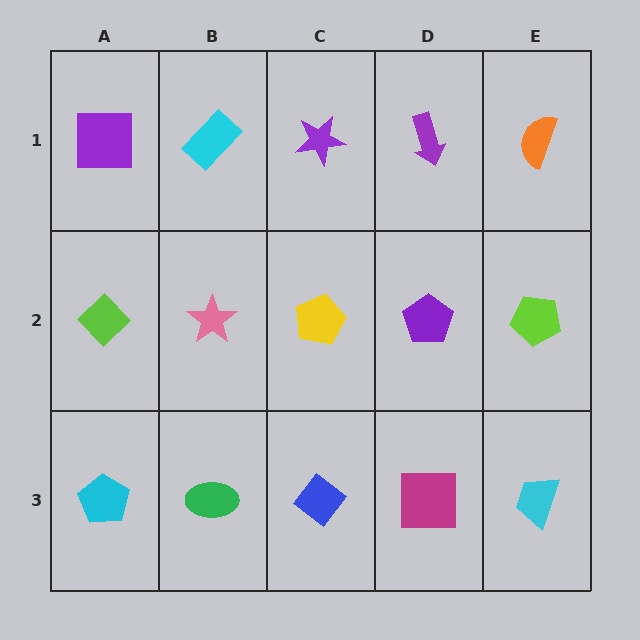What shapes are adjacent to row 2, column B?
A cyan rectangle (row 1, column B), a green ellipse (row 3, column B), a lime diamond (row 2, column A), a yellow pentagon (row 2, column C).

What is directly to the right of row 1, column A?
A cyan rectangle.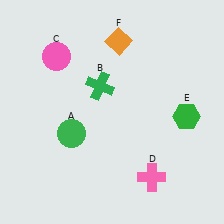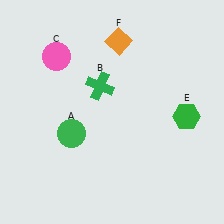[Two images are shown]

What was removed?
The pink cross (D) was removed in Image 2.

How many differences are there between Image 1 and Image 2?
There is 1 difference between the two images.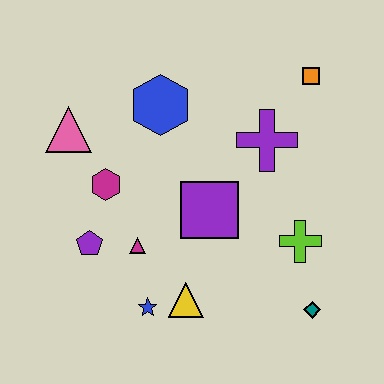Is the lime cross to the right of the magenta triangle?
Yes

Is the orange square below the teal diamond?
No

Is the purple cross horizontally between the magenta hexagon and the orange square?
Yes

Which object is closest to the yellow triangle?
The blue star is closest to the yellow triangle.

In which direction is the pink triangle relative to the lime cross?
The pink triangle is to the left of the lime cross.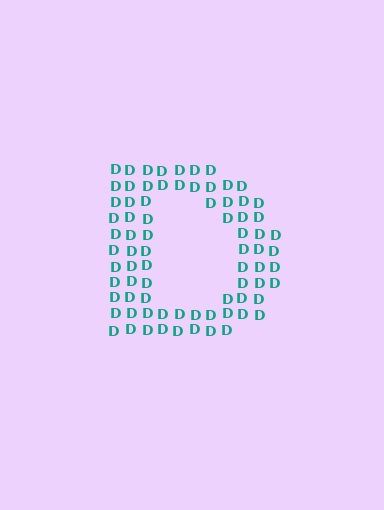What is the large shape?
The large shape is the letter D.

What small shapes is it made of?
It is made of small letter D's.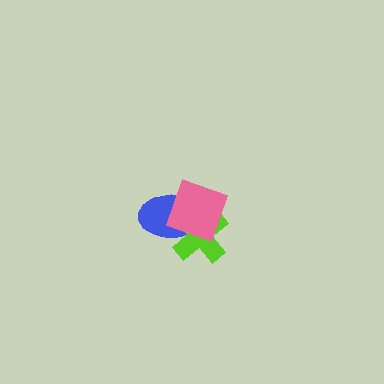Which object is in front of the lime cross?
The pink diamond is in front of the lime cross.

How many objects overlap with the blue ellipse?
2 objects overlap with the blue ellipse.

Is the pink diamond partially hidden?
No, no other shape covers it.